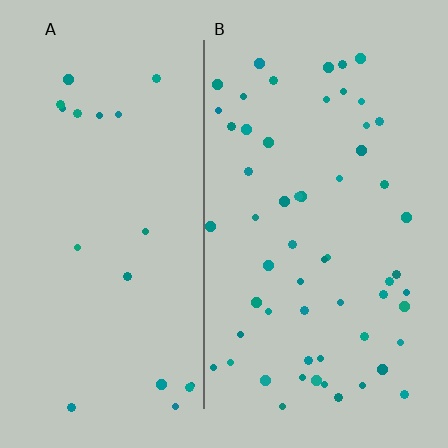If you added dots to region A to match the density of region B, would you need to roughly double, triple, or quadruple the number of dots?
Approximately triple.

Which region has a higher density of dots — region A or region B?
B (the right).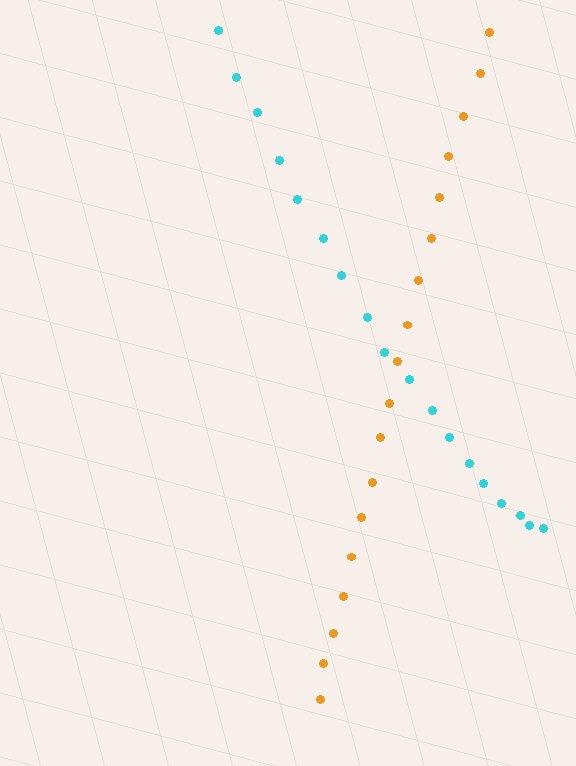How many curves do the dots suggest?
There are 2 distinct paths.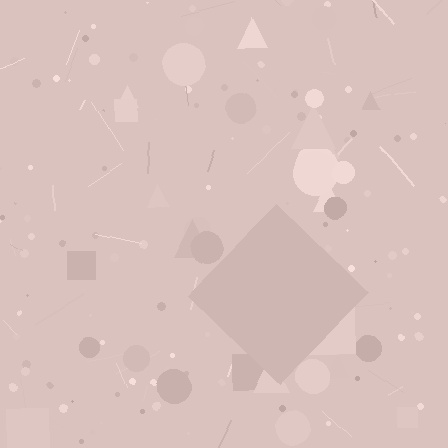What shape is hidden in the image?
A diamond is hidden in the image.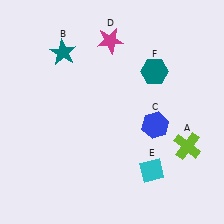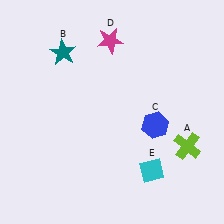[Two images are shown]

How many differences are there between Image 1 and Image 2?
There is 1 difference between the two images.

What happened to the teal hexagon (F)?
The teal hexagon (F) was removed in Image 2. It was in the top-right area of Image 1.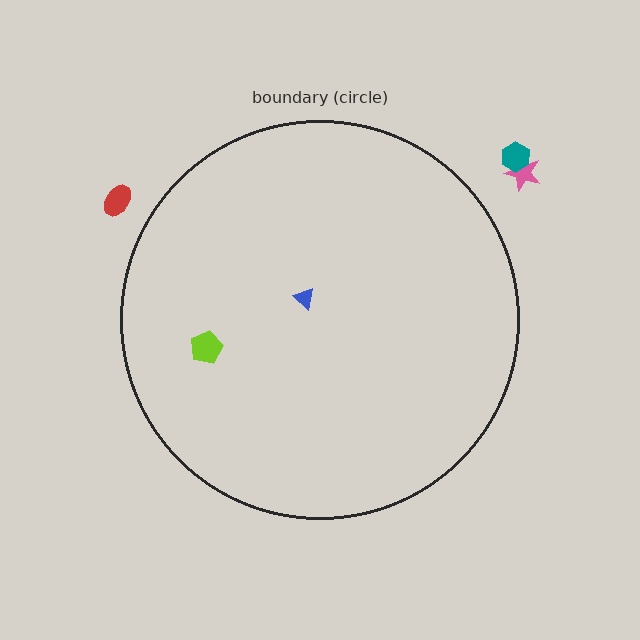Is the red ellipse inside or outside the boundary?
Outside.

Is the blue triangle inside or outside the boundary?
Inside.